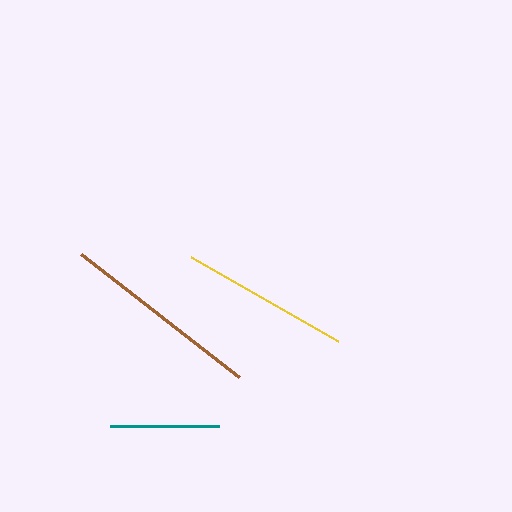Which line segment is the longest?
The brown line is the longest at approximately 200 pixels.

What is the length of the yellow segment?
The yellow segment is approximately 170 pixels long.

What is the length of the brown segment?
The brown segment is approximately 200 pixels long.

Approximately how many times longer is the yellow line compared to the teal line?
The yellow line is approximately 1.6 times the length of the teal line.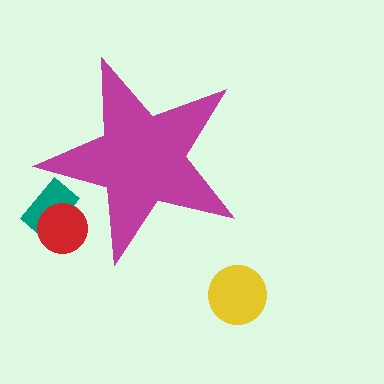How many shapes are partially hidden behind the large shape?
2 shapes are partially hidden.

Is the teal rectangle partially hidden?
Yes, the teal rectangle is partially hidden behind the magenta star.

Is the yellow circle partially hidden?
No, the yellow circle is fully visible.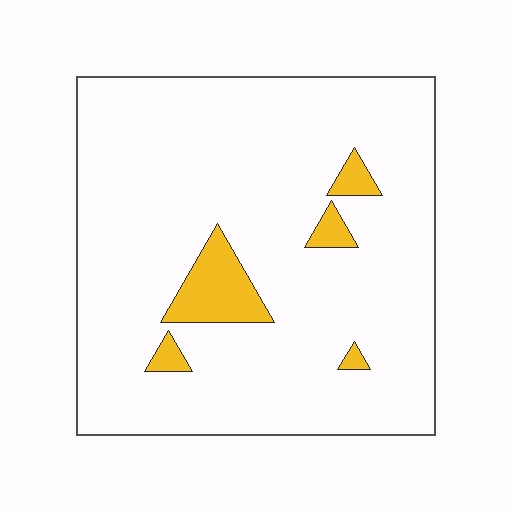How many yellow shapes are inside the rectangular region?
5.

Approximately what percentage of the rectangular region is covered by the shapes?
Approximately 10%.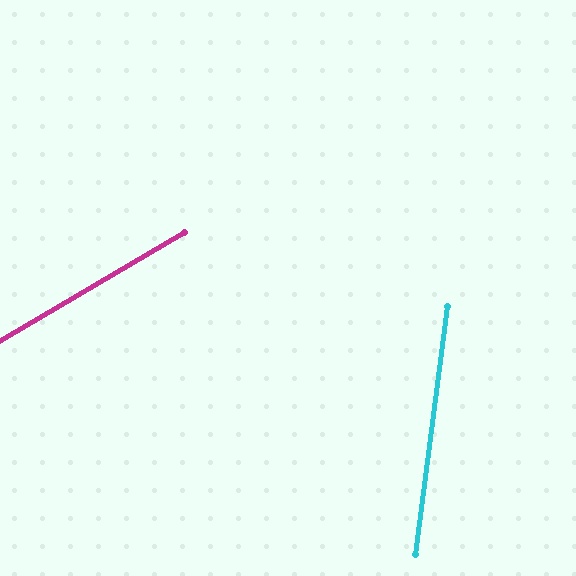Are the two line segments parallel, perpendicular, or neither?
Neither parallel nor perpendicular — they differ by about 52°.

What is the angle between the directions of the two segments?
Approximately 52 degrees.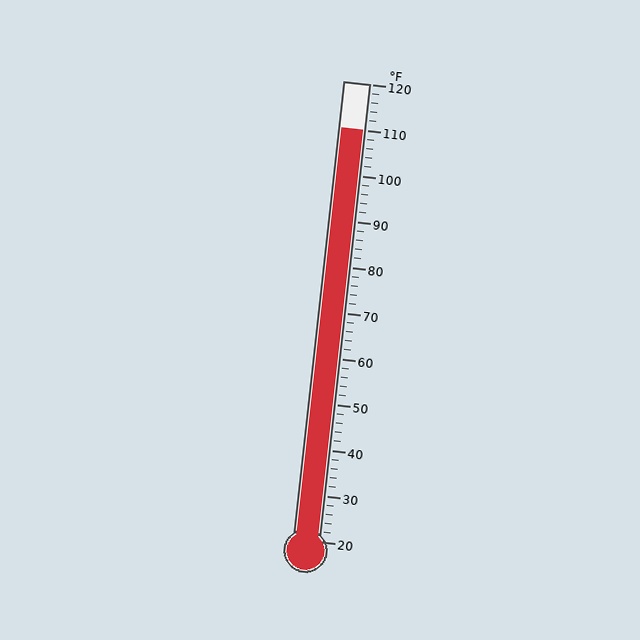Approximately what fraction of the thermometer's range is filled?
The thermometer is filled to approximately 90% of its range.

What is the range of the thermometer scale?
The thermometer scale ranges from 20°F to 120°F.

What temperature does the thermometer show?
The thermometer shows approximately 110°F.